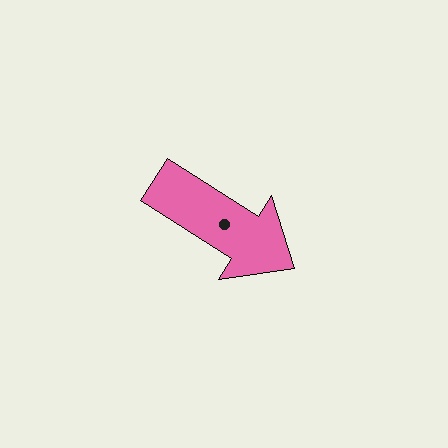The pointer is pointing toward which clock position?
Roughly 4 o'clock.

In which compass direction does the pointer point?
Southeast.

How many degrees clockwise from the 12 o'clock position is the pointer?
Approximately 123 degrees.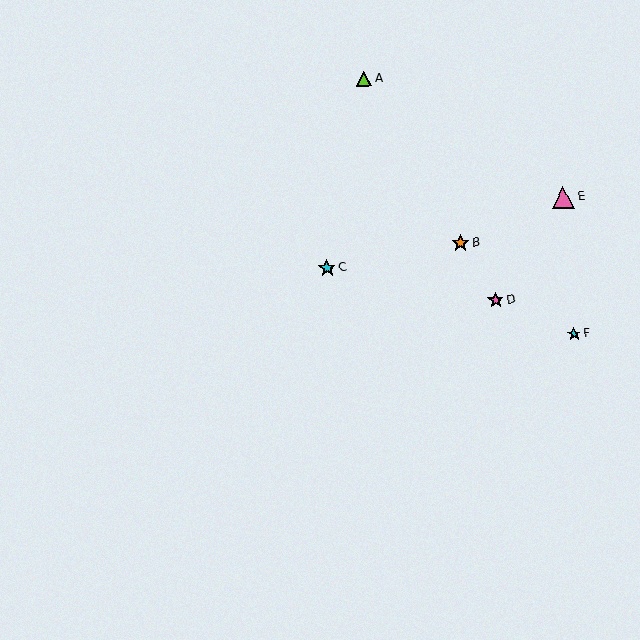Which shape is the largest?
The pink triangle (labeled E) is the largest.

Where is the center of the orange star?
The center of the orange star is at (460, 243).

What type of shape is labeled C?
Shape C is a cyan star.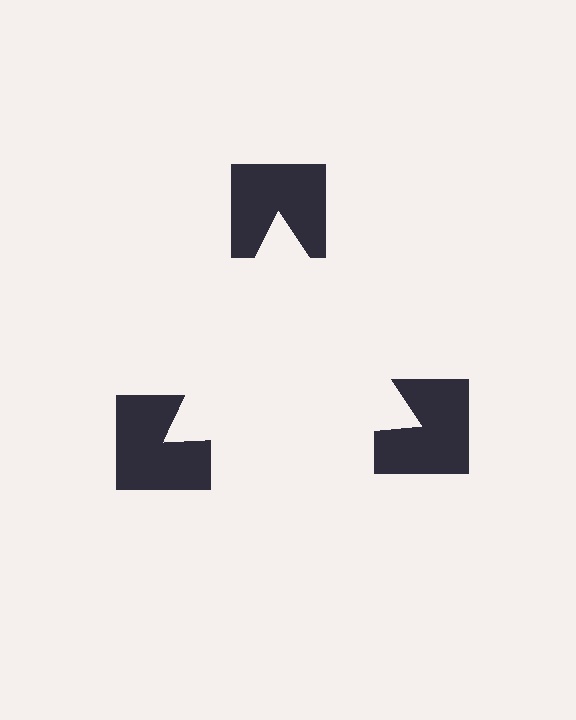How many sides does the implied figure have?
3 sides.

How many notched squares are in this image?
There are 3 — one at each vertex of the illusory triangle.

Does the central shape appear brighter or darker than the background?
It typically appears slightly brighter than the background, even though no actual brightness change is drawn.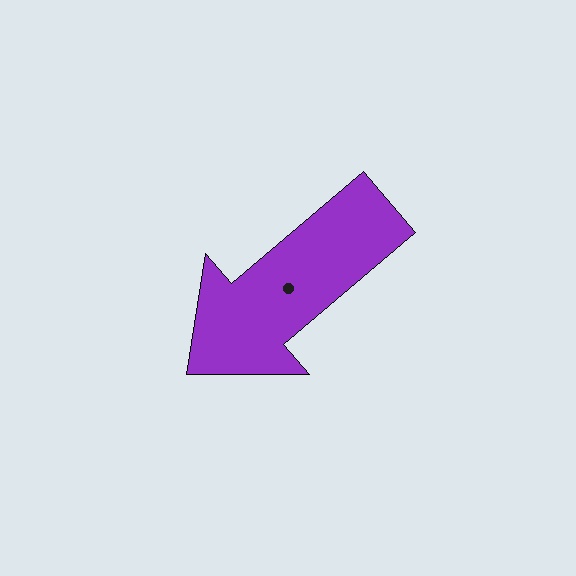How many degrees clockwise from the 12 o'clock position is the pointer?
Approximately 230 degrees.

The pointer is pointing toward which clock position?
Roughly 8 o'clock.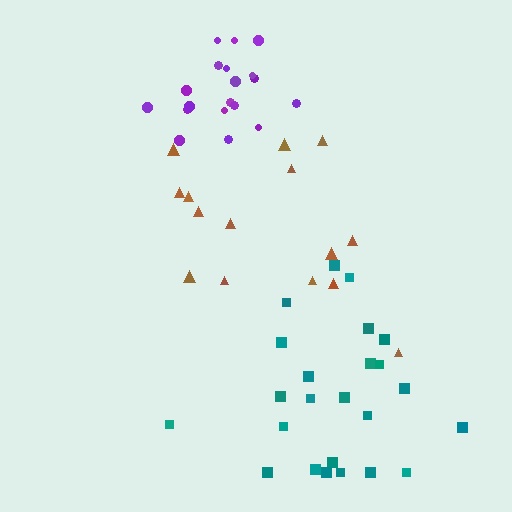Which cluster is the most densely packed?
Purple.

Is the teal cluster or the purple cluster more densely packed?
Purple.